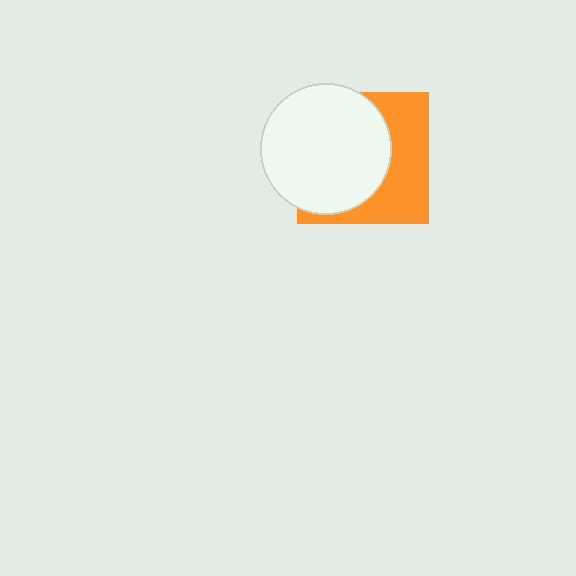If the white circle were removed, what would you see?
You would see the complete orange square.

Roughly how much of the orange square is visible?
A small part of it is visible (roughly 42%).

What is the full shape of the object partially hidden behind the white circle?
The partially hidden object is an orange square.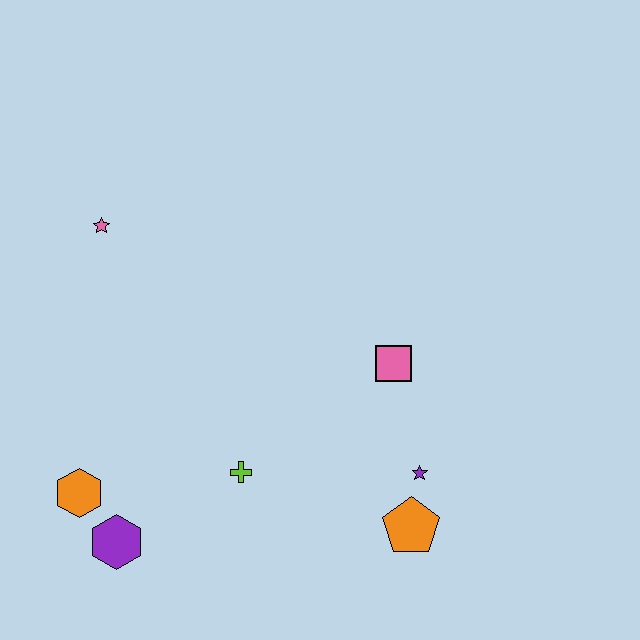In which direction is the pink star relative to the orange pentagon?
The pink star is to the left of the orange pentagon.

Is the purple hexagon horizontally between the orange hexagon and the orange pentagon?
Yes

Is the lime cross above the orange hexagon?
Yes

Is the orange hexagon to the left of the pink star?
Yes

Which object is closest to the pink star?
The orange hexagon is closest to the pink star.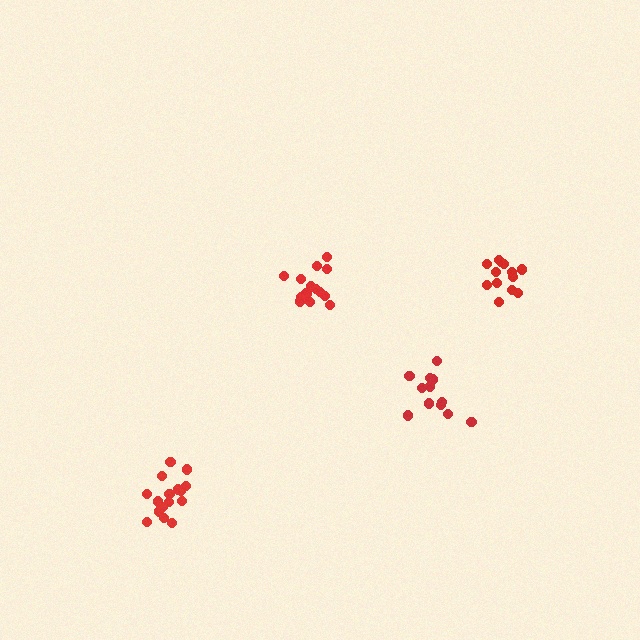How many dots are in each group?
Group 1: 12 dots, Group 2: 16 dots, Group 3: 13 dots, Group 4: 14 dots (55 total).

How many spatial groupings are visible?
There are 4 spatial groupings.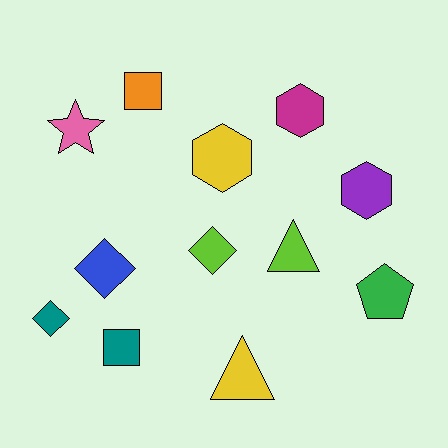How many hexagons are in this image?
There are 3 hexagons.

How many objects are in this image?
There are 12 objects.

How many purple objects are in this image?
There is 1 purple object.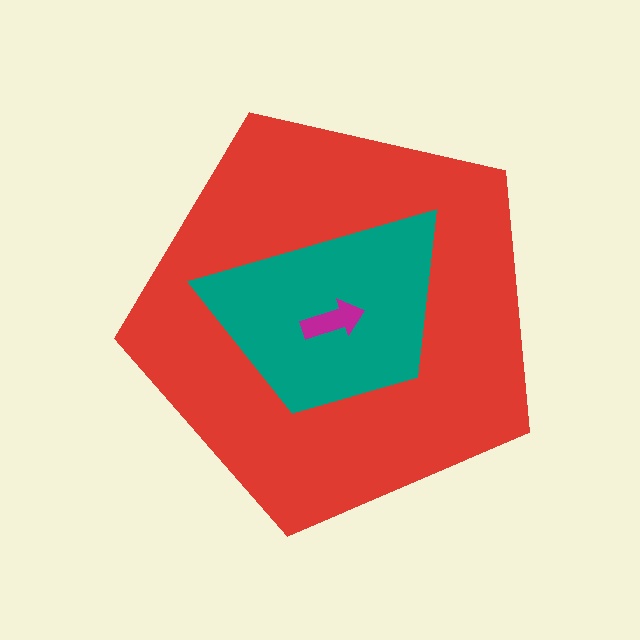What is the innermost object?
The magenta arrow.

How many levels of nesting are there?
3.